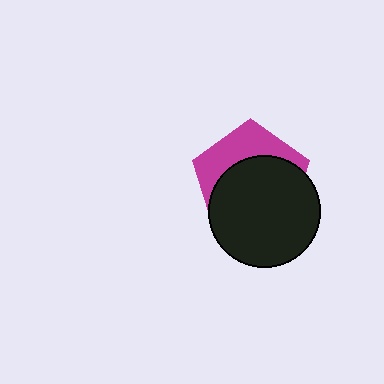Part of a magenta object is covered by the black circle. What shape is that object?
It is a pentagon.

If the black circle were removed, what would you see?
You would see the complete magenta pentagon.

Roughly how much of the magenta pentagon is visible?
A small part of it is visible (roughly 36%).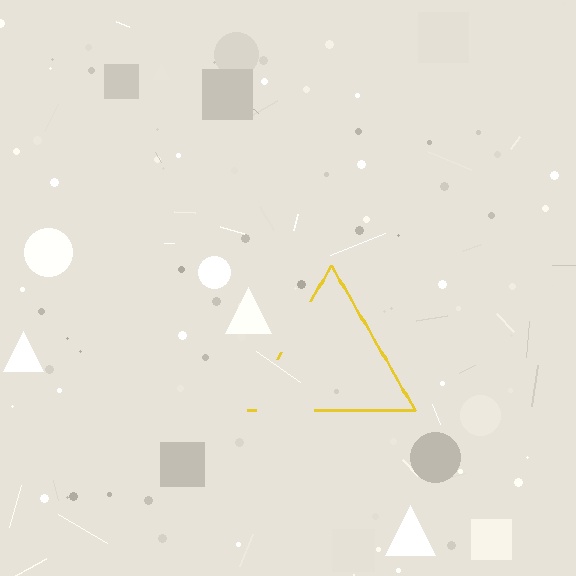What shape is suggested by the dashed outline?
The dashed outline suggests a triangle.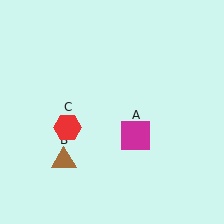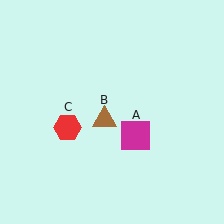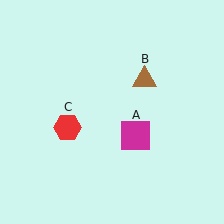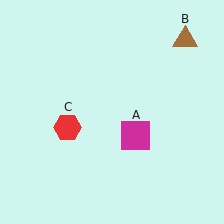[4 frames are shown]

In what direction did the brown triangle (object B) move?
The brown triangle (object B) moved up and to the right.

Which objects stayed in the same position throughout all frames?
Magenta square (object A) and red hexagon (object C) remained stationary.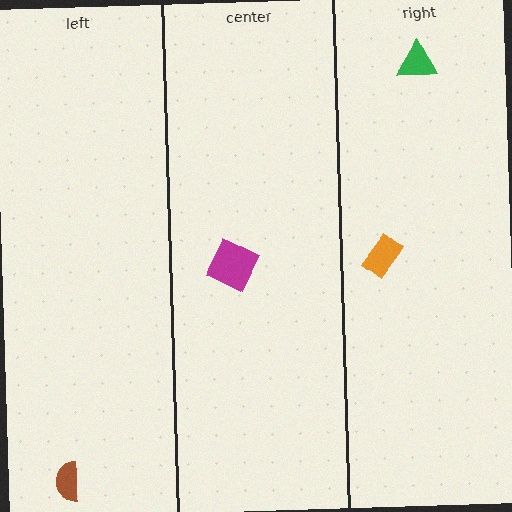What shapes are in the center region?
The magenta diamond.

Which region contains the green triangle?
The right region.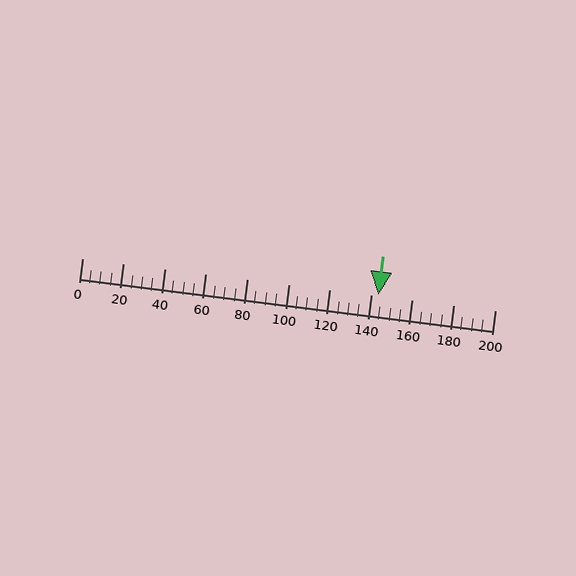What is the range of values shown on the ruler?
The ruler shows values from 0 to 200.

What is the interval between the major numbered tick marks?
The major tick marks are spaced 20 units apart.